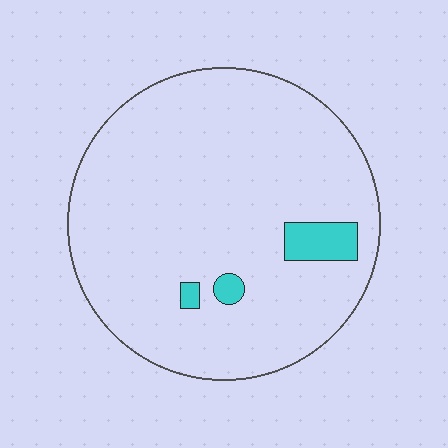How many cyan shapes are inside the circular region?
3.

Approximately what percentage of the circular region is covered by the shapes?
Approximately 5%.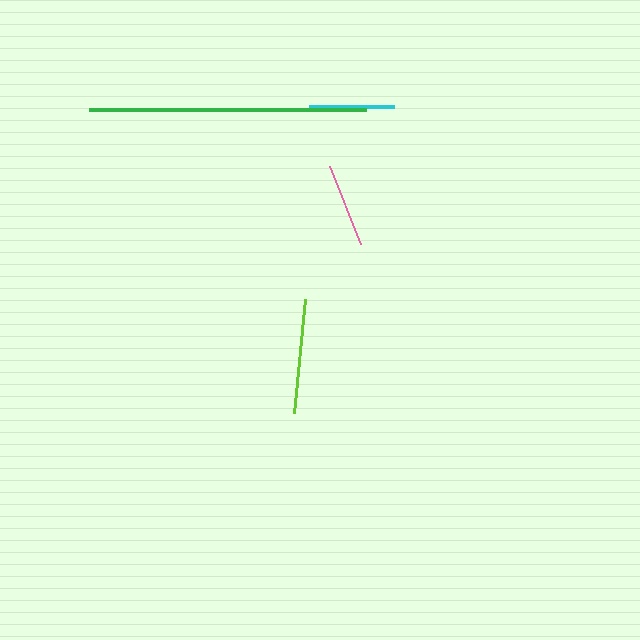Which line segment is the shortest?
The pink line is the shortest at approximately 84 pixels.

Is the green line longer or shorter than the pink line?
The green line is longer than the pink line.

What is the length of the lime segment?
The lime segment is approximately 115 pixels long.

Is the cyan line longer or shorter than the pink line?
The cyan line is longer than the pink line.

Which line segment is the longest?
The green line is the longest at approximately 277 pixels.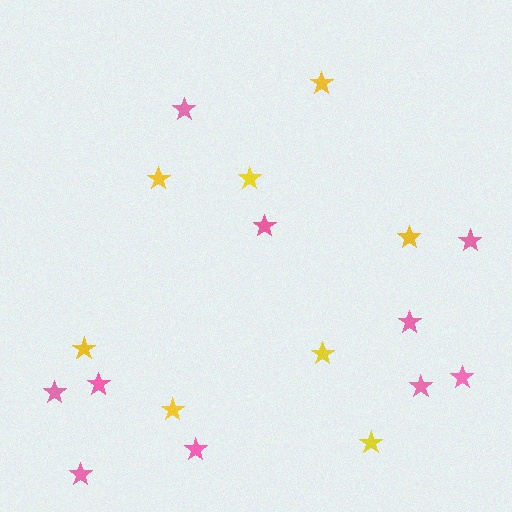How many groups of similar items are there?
There are 2 groups: one group of yellow stars (8) and one group of pink stars (10).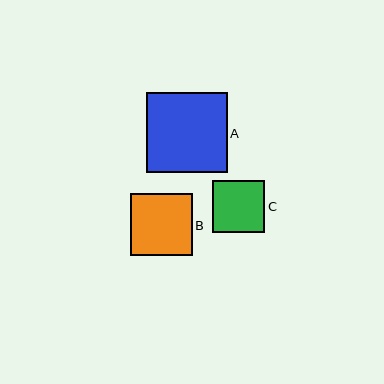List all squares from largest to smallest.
From largest to smallest: A, B, C.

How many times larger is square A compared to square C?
Square A is approximately 1.6 times the size of square C.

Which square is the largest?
Square A is the largest with a size of approximately 81 pixels.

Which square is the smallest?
Square C is the smallest with a size of approximately 52 pixels.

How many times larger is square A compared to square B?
Square A is approximately 1.3 times the size of square B.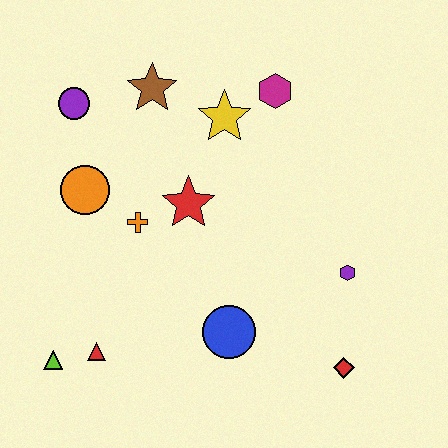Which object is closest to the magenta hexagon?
The yellow star is closest to the magenta hexagon.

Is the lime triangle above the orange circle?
No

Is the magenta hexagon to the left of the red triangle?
No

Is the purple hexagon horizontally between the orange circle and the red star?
No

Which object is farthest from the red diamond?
The purple circle is farthest from the red diamond.